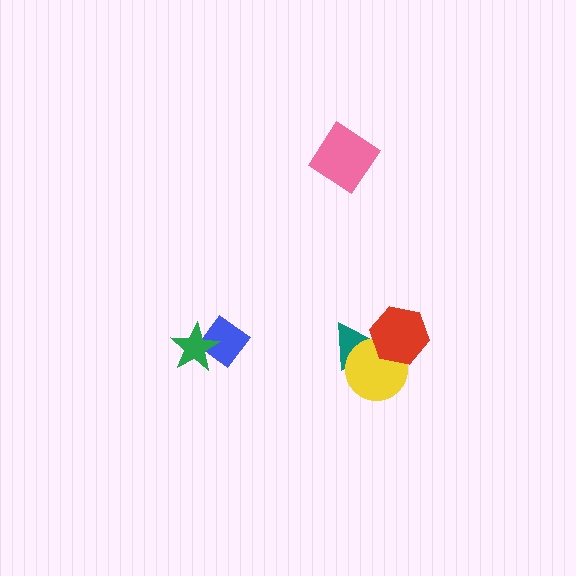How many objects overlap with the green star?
1 object overlaps with the green star.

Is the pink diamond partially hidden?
No, no other shape covers it.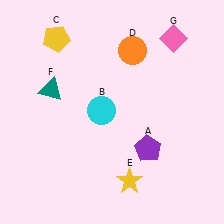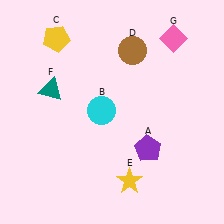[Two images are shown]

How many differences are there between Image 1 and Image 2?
There is 1 difference between the two images.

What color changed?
The circle (D) changed from orange in Image 1 to brown in Image 2.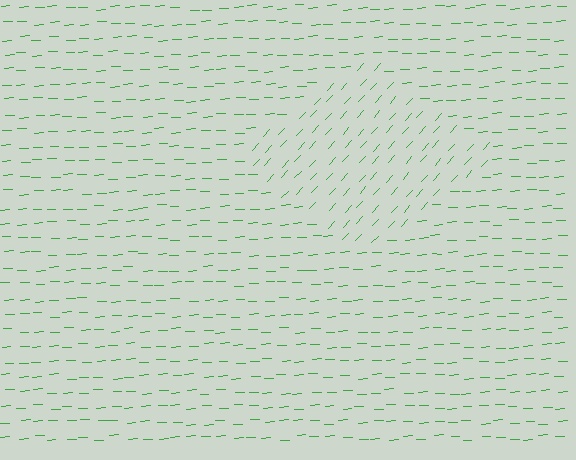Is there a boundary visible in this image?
Yes, there is a texture boundary formed by a change in line orientation.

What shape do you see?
I see a diamond.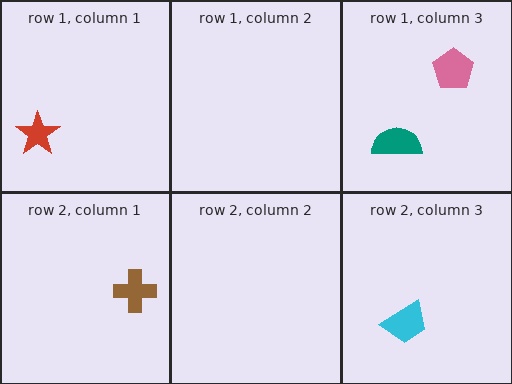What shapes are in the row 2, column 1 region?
The brown cross.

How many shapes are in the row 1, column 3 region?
2.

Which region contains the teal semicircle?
The row 1, column 3 region.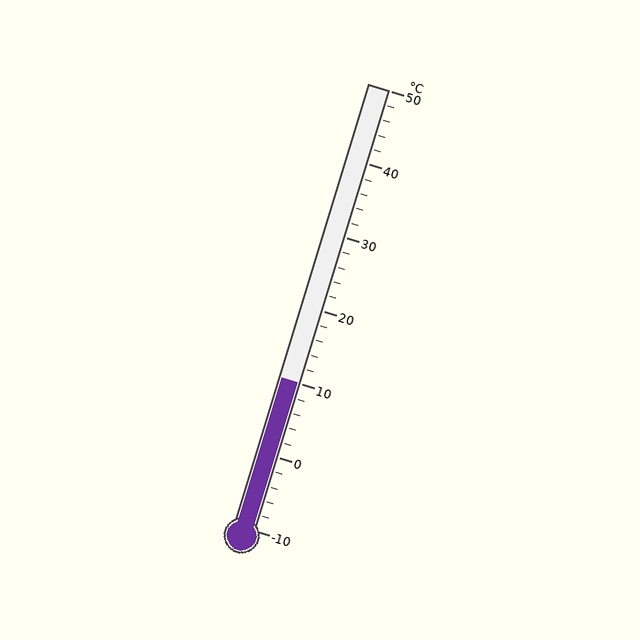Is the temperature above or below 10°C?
The temperature is at 10°C.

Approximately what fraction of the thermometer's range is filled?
The thermometer is filled to approximately 35% of its range.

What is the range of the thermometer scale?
The thermometer scale ranges from -10°C to 50°C.